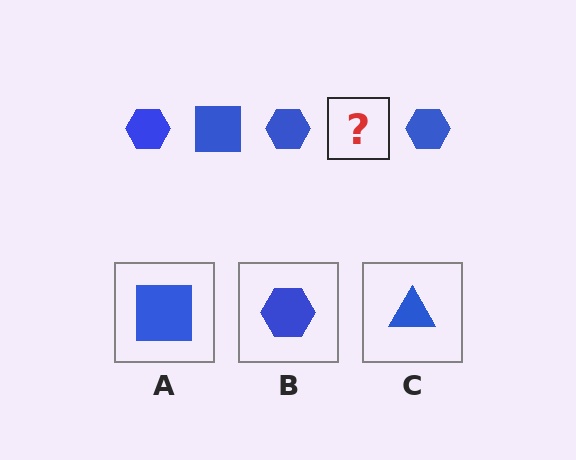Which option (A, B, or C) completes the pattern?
A.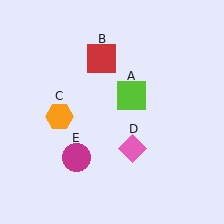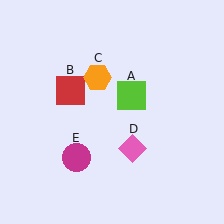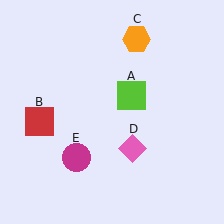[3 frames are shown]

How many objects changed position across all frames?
2 objects changed position: red square (object B), orange hexagon (object C).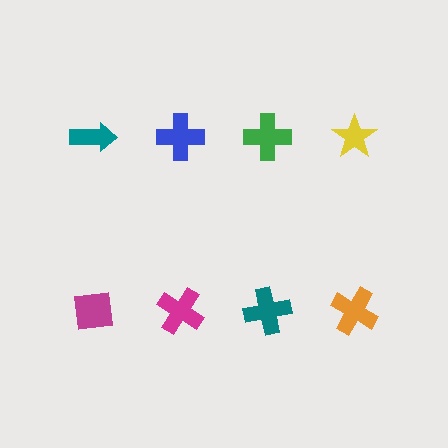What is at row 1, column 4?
A yellow star.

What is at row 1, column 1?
A teal arrow.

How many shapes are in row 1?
4 shapes.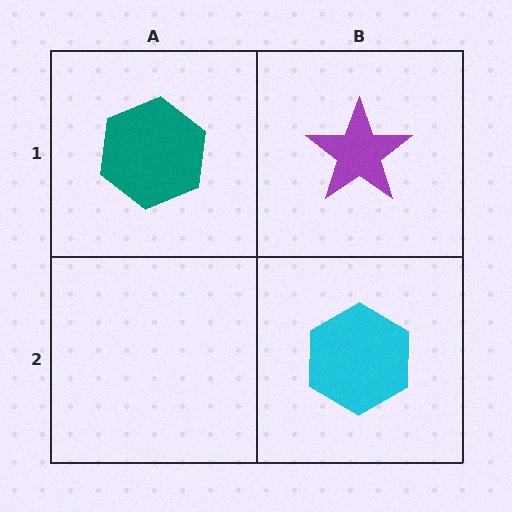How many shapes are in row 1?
2 shapes.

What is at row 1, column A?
A teal hexagon.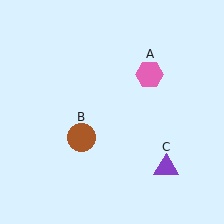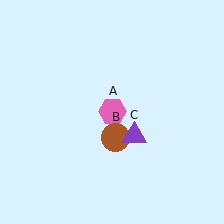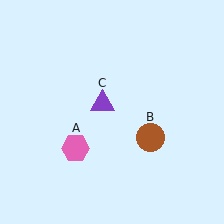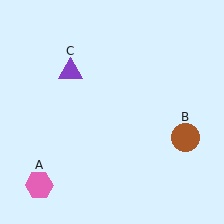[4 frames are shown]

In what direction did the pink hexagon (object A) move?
The pink hexagon (object A) moved down and to the left.